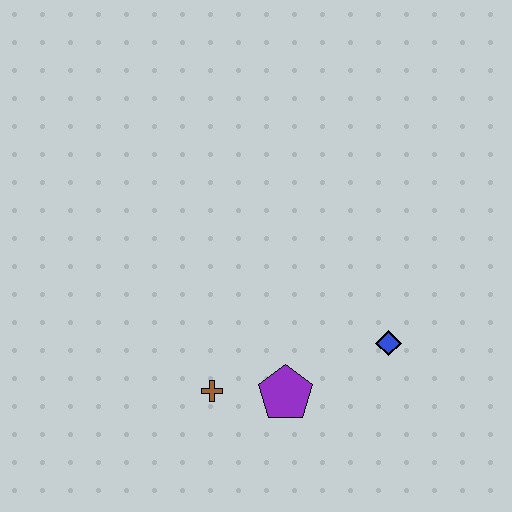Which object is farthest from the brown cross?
The blue diamond is farthest from the brown cross.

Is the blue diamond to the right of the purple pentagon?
Yes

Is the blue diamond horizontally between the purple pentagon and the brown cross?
No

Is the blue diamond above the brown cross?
Yes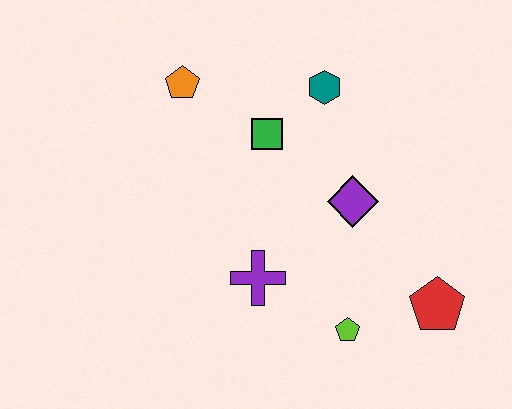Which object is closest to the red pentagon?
The lime pentagon is closest to the red pentagon.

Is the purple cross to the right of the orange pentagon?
Yes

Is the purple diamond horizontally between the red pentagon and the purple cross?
Yes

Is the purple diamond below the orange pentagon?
Yes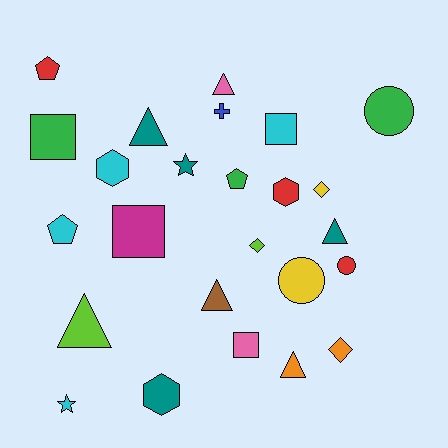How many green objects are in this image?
There are 3 green objects.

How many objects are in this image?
There are 25 objects.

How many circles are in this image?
There are 3 circles.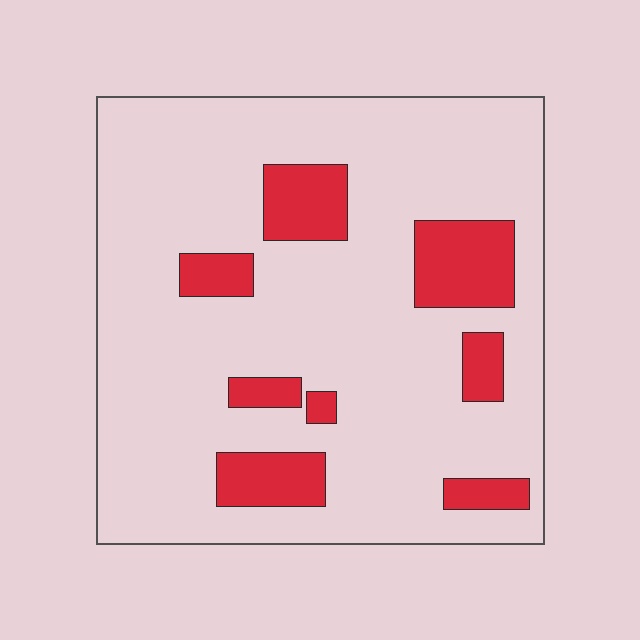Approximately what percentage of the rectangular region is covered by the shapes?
Approximately 15%.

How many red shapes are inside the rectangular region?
8.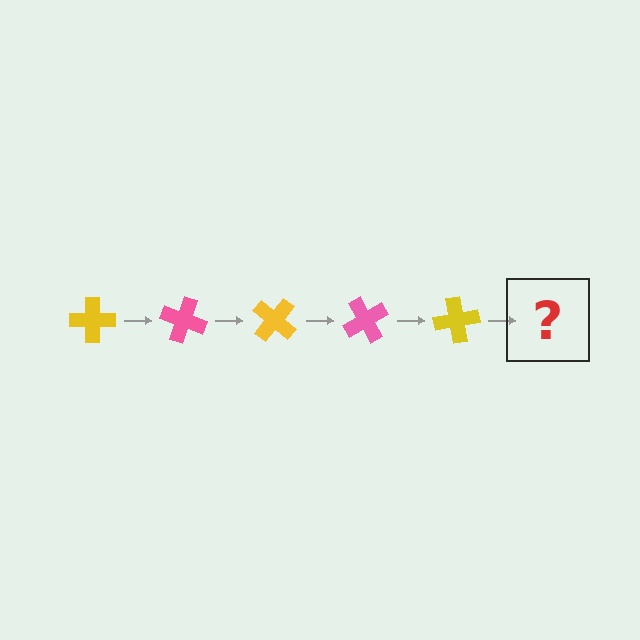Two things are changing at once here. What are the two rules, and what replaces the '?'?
The two rules are that it rotates 20 degrees each step and the color cycles through yellow and pink. The '?' should be a pink cross, rotated 100 degrees from the start.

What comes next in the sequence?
The next element should be a pink cross, rotated 100 degrees from the start.